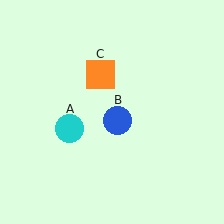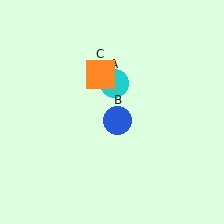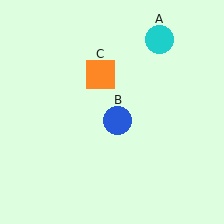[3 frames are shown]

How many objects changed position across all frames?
1 object changed position: cyan circle (object A).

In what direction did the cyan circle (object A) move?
The cyan circle (object A) moved up and to the right.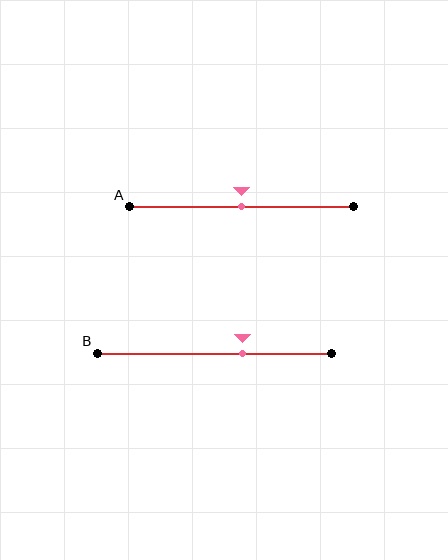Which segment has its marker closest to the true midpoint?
Segment A has its marker closest to the true midpoint.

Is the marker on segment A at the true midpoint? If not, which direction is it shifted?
Yes, the marker on segment A is at the true midpoint.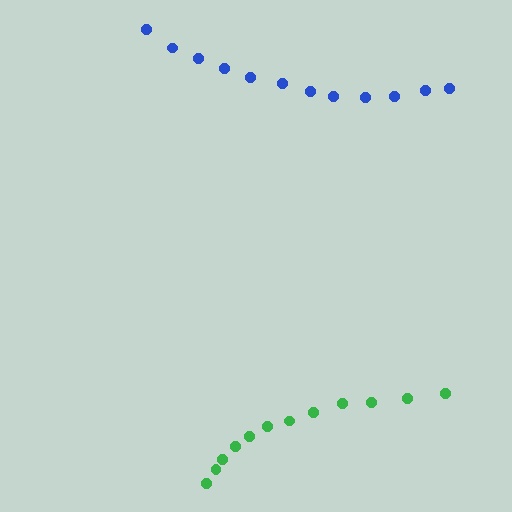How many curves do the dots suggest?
There are 2 distinct paths.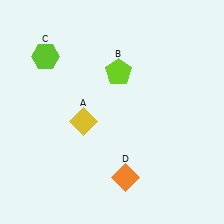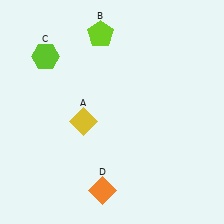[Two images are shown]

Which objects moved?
The objects that moved are: the lime pentagon (B), the orange diamond (D).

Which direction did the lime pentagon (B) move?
The lime pentagon (B) moved up.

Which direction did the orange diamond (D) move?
The orange diamond (D) moved left.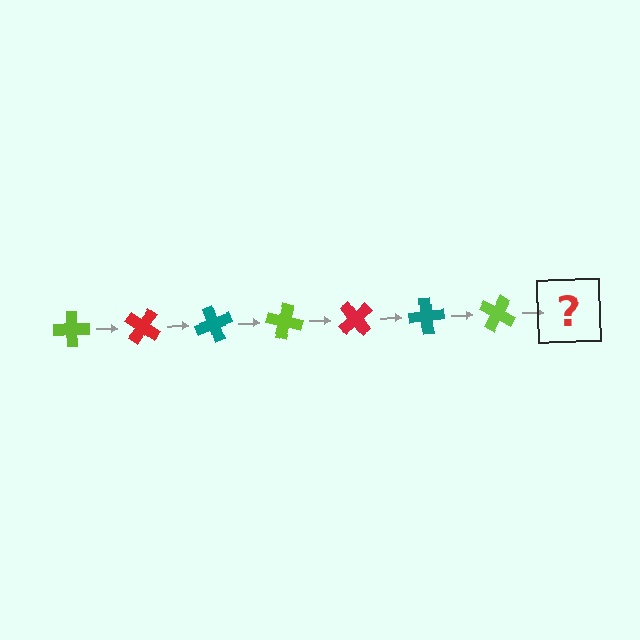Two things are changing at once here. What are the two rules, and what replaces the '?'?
The two rules are that it rotates 35 degrees each step and the color cycles through lime, red, and teal. The '?' should be a red cross, rotated 245 degrees from the start.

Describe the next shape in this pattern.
It should be a red cross, rotated 245 degrees from the start.